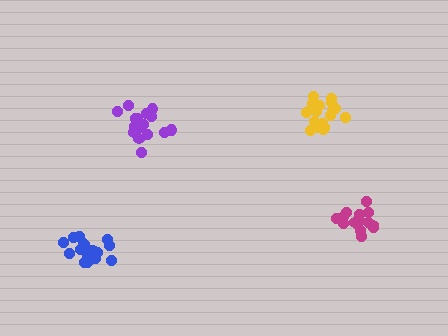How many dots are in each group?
Group 1: 19 dots, Group 2: 15 dots, Group 3: 19 dots, Group 4: 16 dots (69 total).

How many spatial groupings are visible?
There are 4 spatial groupings.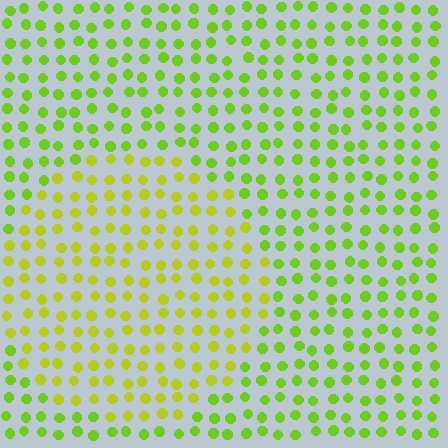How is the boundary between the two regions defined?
The boundary is defined purely by a slight shift in hue (about 25 degrees). Spacing, size, and orientation are identical on both sides.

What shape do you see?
I see a circle.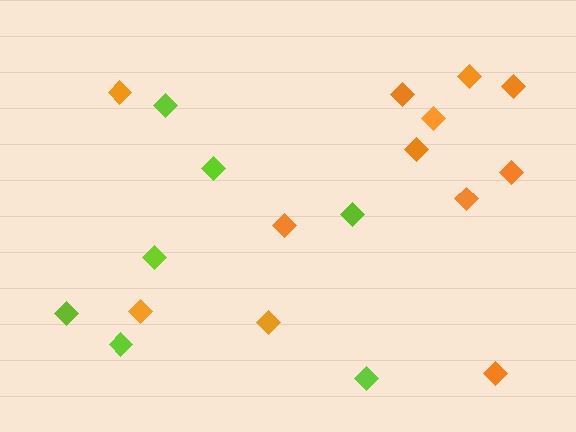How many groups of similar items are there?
There are 2 groups: one group of orange diamonds (12) and one group of lime diamonds (7).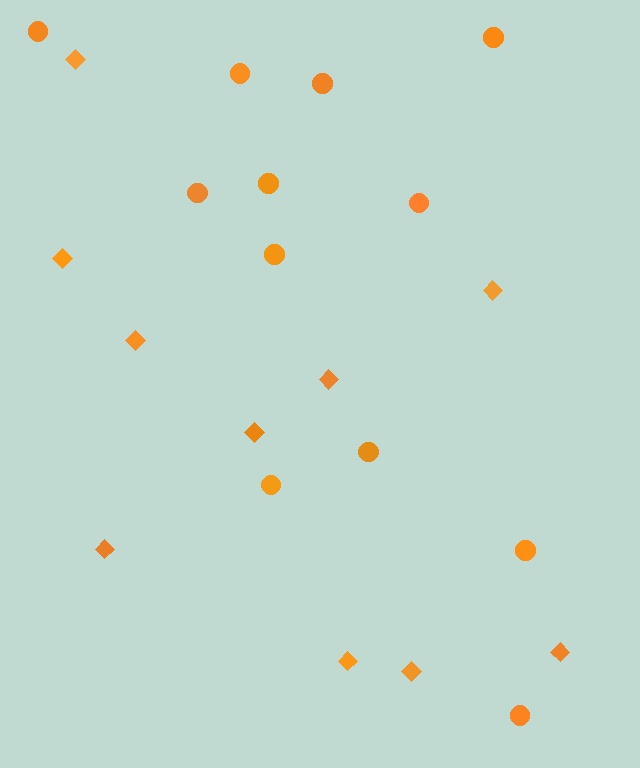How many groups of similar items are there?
There are 2 groups: one group of circles (12) and one group of diamonds (10).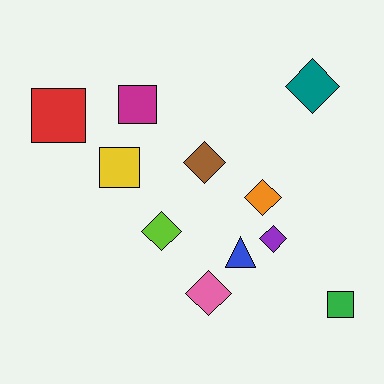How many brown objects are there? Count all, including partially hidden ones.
There is 1 brown object.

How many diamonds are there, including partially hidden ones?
There are 6 diamonds.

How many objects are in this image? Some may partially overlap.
There are 11 objects.